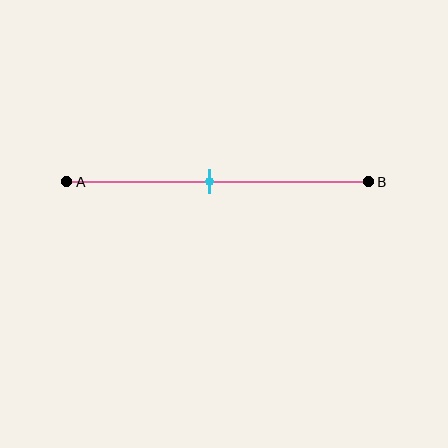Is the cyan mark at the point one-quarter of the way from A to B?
No, the mark is at about 45% from A, not at the 25% one-quarter point.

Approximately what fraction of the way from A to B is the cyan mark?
The cyan mark is approximately 45% of the way from A to B.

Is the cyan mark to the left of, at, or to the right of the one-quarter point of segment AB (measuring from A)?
The cyan mark is to the right of the one-quarter point of segment AB.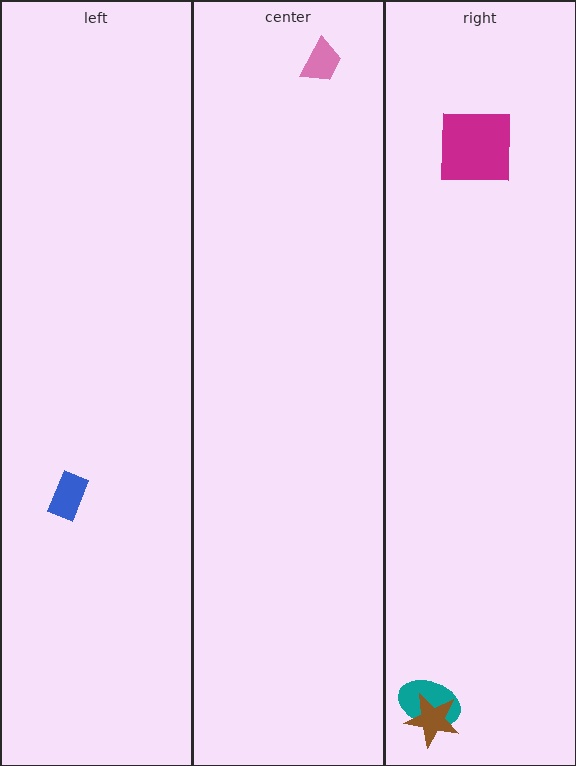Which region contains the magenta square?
The right region.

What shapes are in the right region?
The teal ellipse, the magenta square, the brown star.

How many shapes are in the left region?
1.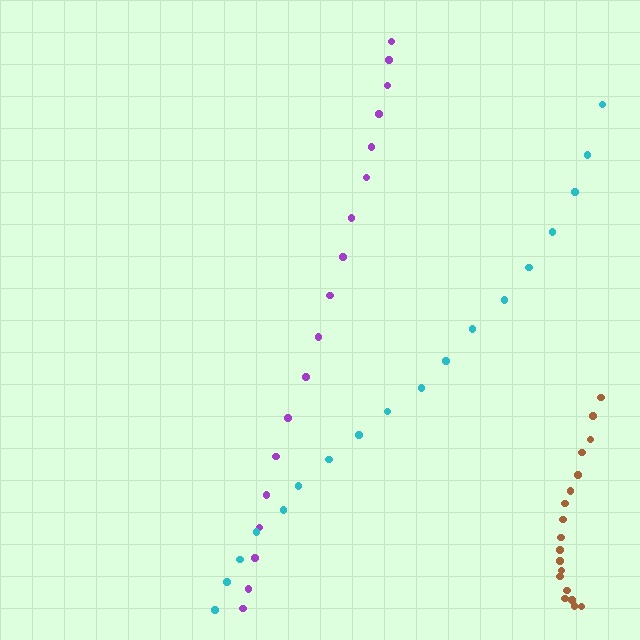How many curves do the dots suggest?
There are 3 distinct paths.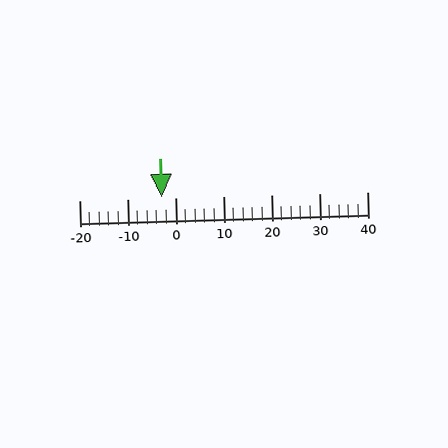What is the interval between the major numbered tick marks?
The major tick marks are spaced 10 units apart.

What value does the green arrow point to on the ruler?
The green arrow points to approximately -3.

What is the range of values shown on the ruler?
The ruler shows values from -20 to 40.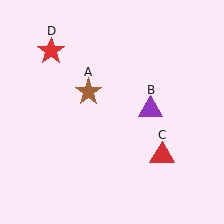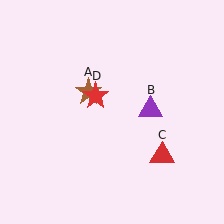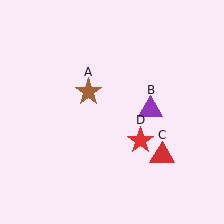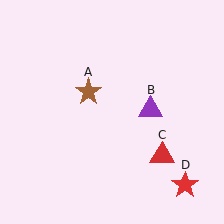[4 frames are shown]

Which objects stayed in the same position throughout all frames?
Brown star (object A) and purple triangle (object B) and red triangle (object C) remained stationary.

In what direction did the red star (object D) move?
The red star (object D) moved down and to the right.